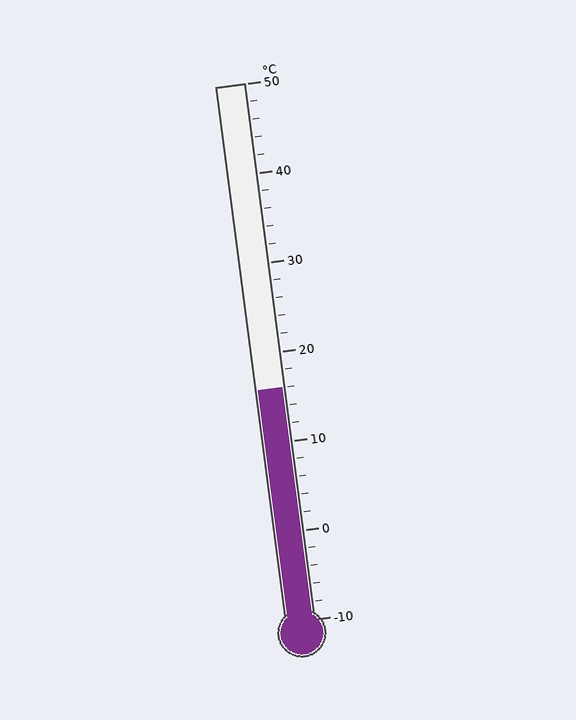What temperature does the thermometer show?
The thermometer shows approximately 16°C.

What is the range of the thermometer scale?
The thermometer scale ranges from -10°C to 50°C.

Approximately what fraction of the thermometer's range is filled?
The thermometer is filled to approximately 45% of its range.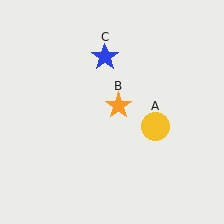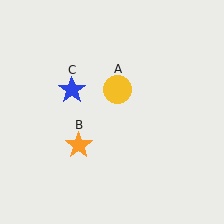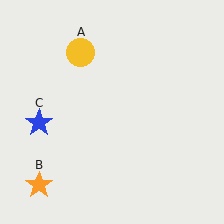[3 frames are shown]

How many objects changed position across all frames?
3 objects changed position: yellow circle (object A), orange star (object B), blue star (object C).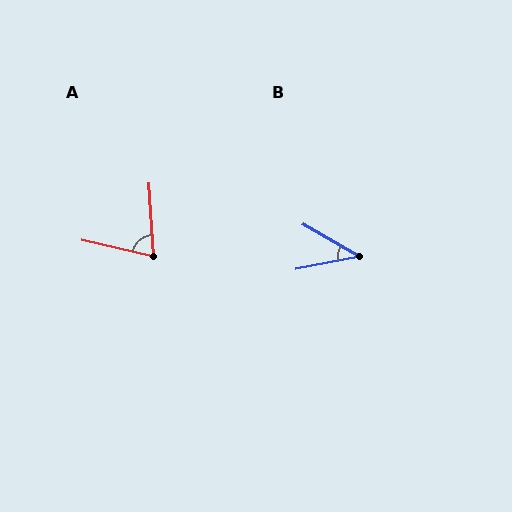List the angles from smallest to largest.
B (41°), A (73°).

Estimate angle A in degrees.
Approximately 73 degrees.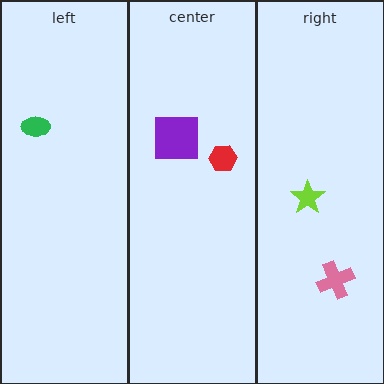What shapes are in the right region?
The lime star, the pink cross.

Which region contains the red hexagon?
The center region.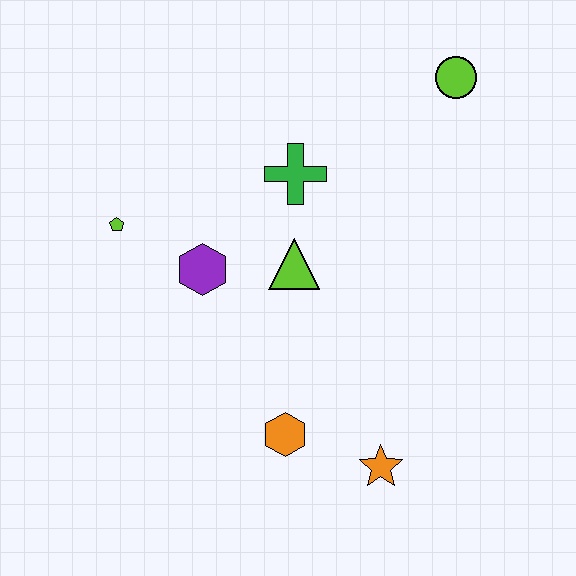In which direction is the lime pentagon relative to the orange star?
The lime pentagon is to the left of the orange star.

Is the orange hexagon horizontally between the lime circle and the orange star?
No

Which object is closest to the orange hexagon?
The orange star is closest to the orange hexagon.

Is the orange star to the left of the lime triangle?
No